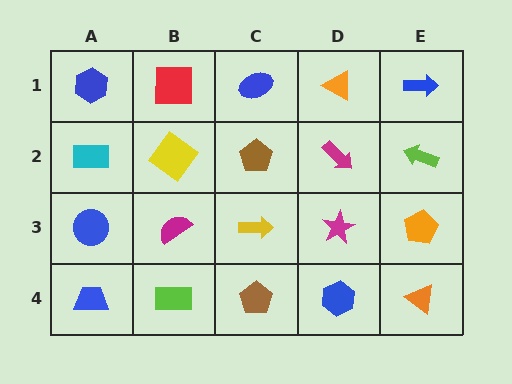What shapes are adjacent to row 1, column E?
A lime arrow (row 2, column E), an orange triangle (row 1, column D).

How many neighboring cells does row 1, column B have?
3.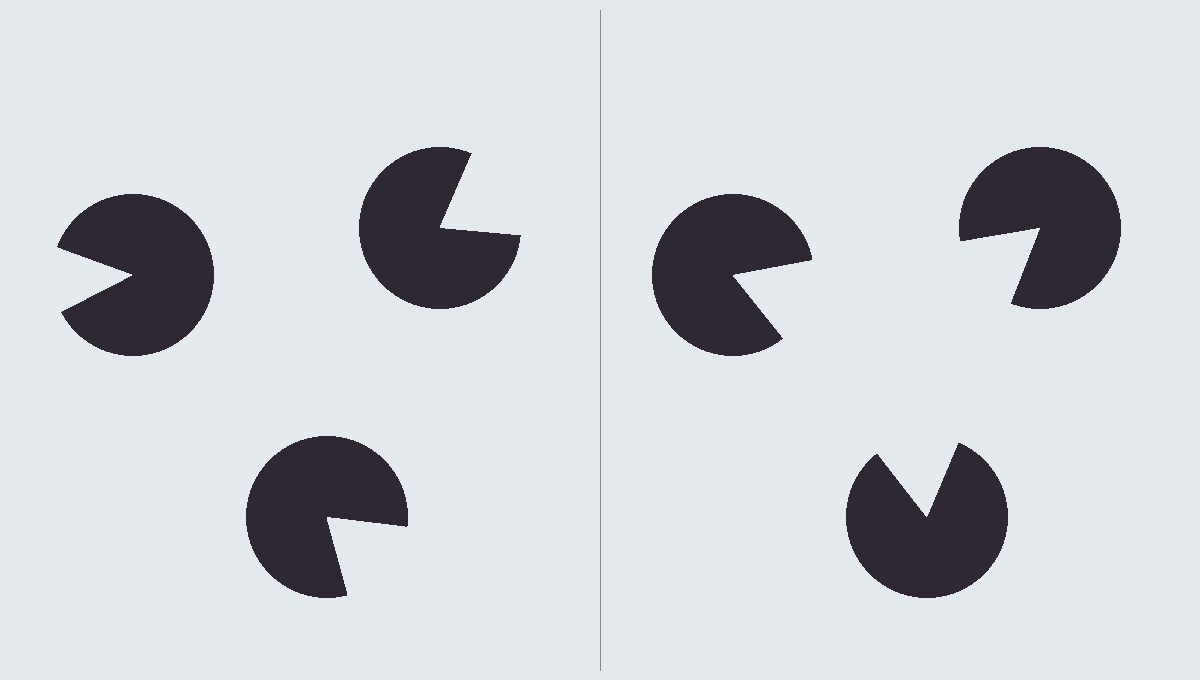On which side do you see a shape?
An illusory triangle appears on the right side. On the left side the wedge cuts are rotated, so no coherent shape forms.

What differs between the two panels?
The pac-man discs are positioned identically on both sides; only the wedge orientations differ. On the right they align to a triangle; on the left they are misaligned.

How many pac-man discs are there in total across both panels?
6 — 3 on each side.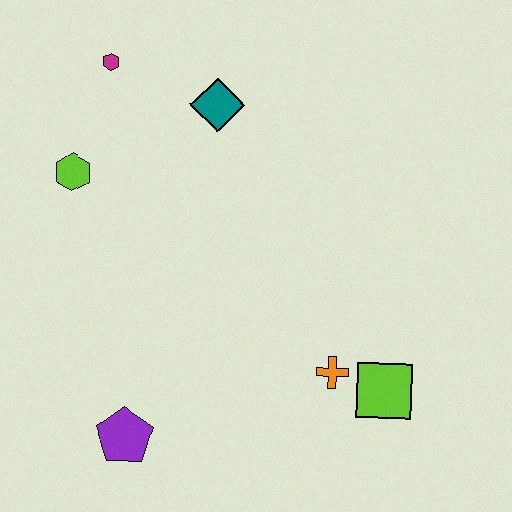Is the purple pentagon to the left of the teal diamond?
Yes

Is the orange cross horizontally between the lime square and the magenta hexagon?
Yes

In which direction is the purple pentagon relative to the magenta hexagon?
The purple pentagon is below the magenta hexagon.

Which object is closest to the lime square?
The orange cross is closest to the lime square.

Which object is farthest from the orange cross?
The magenta hexagon is farthest from the orange cross.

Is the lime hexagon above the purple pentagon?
Yes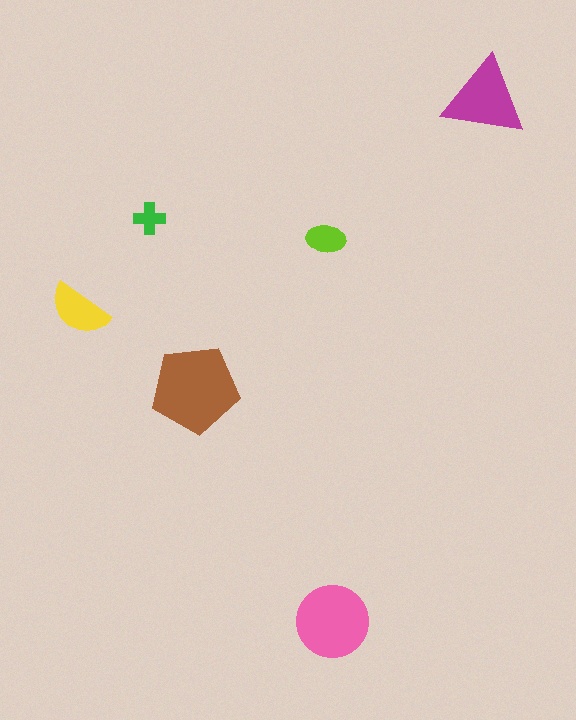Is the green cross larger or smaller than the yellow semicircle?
Smaller.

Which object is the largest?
The brown pentagon.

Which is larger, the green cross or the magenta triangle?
The magenta triangle.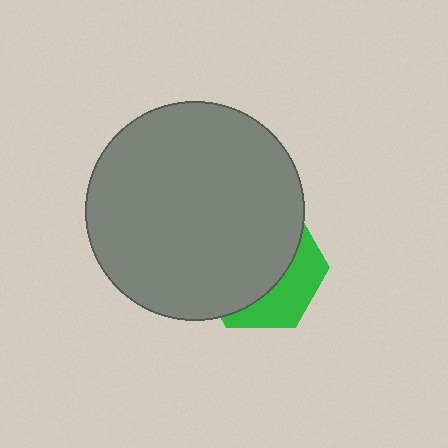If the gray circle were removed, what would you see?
You would see the complete green hexagon.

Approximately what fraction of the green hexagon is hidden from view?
Roughly 67% of the green hexagon is hidden behind the gray circle.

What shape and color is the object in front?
The object in front is a gray circle.